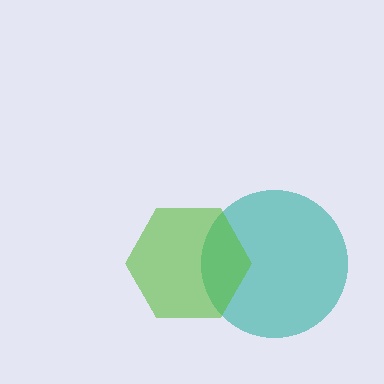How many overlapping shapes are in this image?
There are 2 overlapping shapes in the image.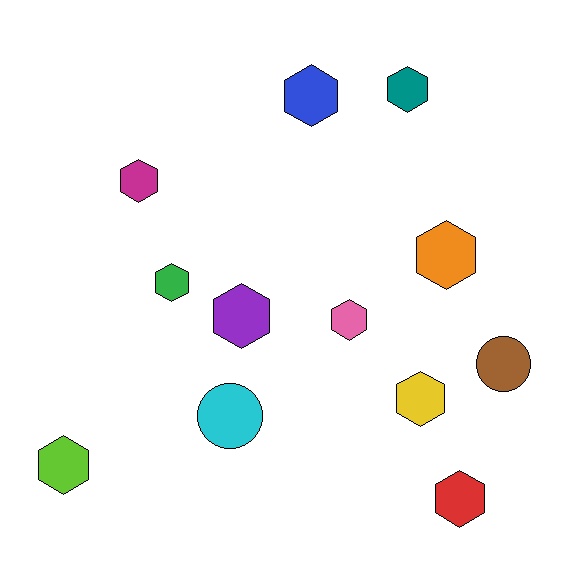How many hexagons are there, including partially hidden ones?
There are 10 hexagons.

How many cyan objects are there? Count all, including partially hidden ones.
There is 1 cyan object.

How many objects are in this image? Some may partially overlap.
There are 12 objects.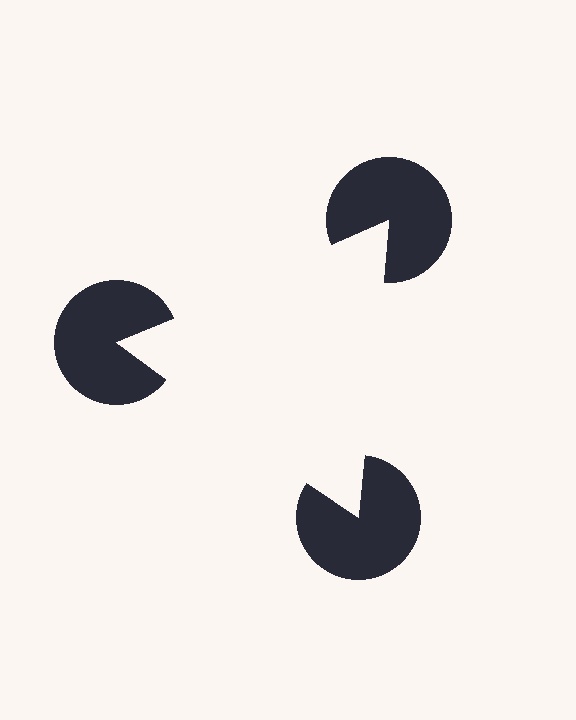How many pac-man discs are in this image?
There are 3 — one at each vertex of the illusory triangle.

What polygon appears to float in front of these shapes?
An illusory triangle — its edges are inferred from the aligned wedge cuts in the pac-man discs, not physically drawn.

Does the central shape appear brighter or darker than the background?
It typically appears slightly brighter than the background, even though no actual brightness change is drawn.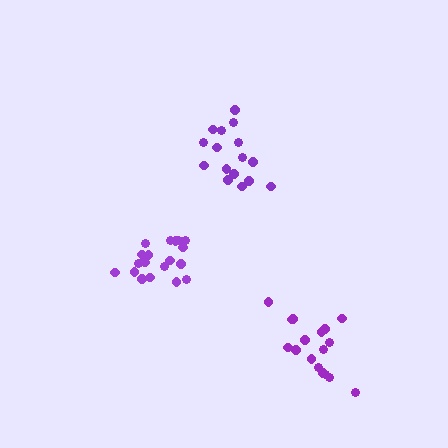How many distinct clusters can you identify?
There are 3 distinct clusters.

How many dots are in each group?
Group 1: 20 dots, Group 2: 16 dots, Group 3: 17 dots (53 total).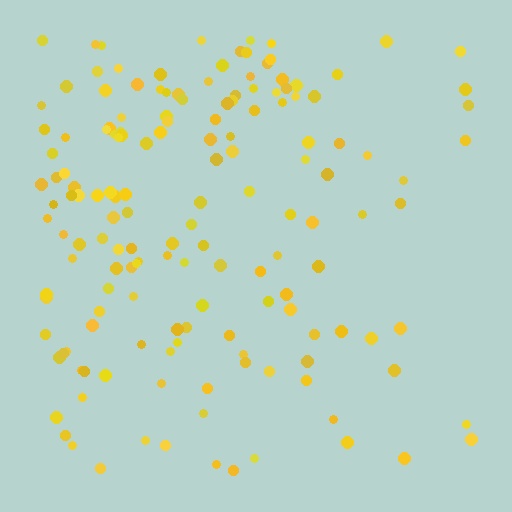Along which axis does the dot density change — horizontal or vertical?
Horizontal.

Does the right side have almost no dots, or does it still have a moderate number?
Still a moderate number, just noticeably fewer than the left.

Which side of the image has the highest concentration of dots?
The left.